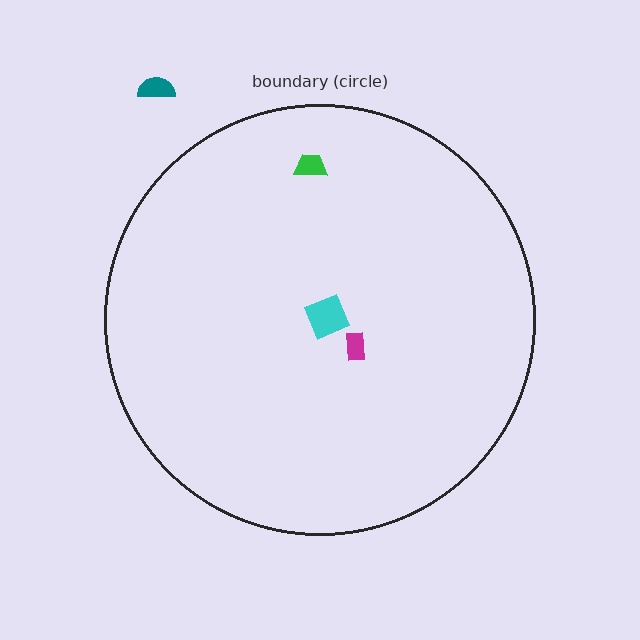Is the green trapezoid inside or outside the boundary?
Inside.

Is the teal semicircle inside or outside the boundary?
Outside.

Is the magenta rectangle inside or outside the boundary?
Inside.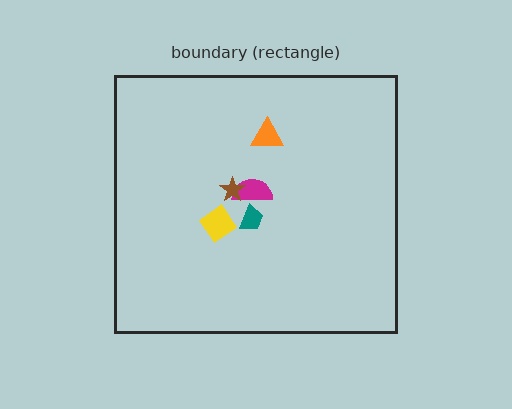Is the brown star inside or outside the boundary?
Inside.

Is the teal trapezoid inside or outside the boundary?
Inside.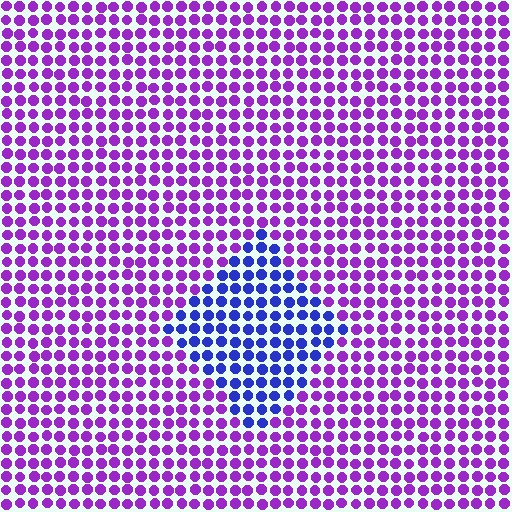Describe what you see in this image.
The image is filled with small purple elements in a uniform arrangement. A diamond-shaped region is visible where the elements are tinted to a slightly different hue, forming a subtle color boundary.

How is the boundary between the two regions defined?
The boundary is defined purely by a slight shift in hue (about 48 degrees). Spacing, size, and orientation are identical on both sides.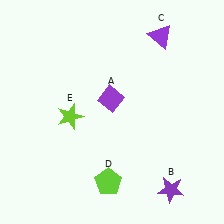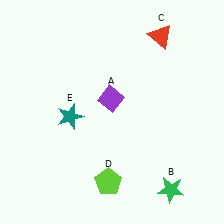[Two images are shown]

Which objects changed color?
B changed from purple to green. C changed from purple to red. E changed from lime to teal.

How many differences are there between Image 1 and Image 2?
There are 3 differences between the two images.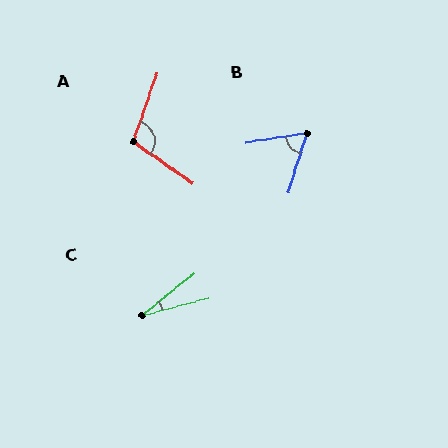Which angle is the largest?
A, at approximately 105 degrees.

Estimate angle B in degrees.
Approximately 64 degrees.